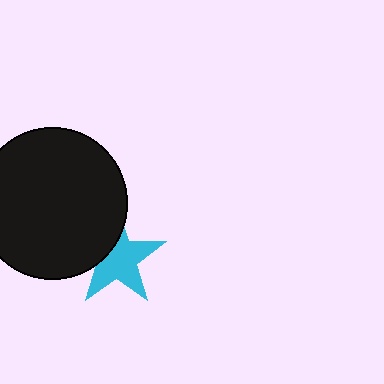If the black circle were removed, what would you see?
You would see the complete cyan star.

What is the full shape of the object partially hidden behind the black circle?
The partially hidden object is a cyan star.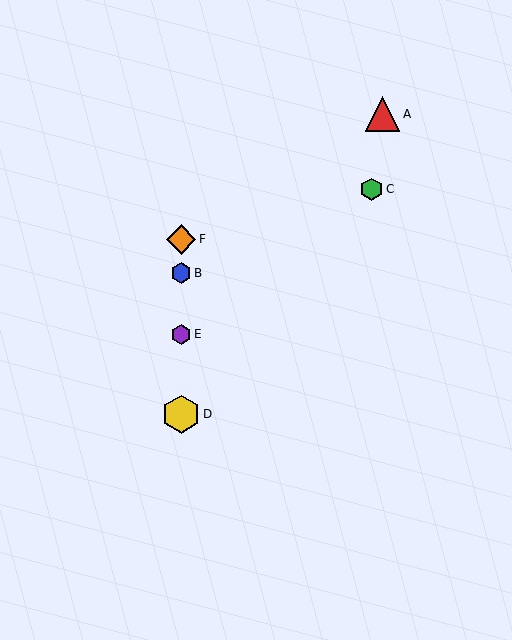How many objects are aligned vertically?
4 objects (B, D, E, F) are aligned vertically.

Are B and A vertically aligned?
No, B is at x≈181 and A is at x≈382.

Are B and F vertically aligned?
Yes, both are at x≈181.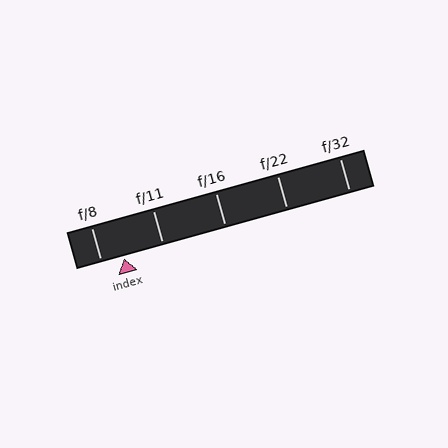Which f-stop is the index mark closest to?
The index mark is closest to f/8.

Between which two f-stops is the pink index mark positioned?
The index mark is between f/8 and f/11.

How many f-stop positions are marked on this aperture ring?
There are 5 f-stop positions marked.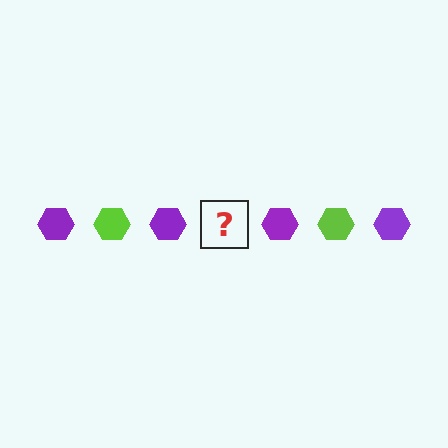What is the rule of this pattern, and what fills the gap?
The rule is that the pattern cycles through purple, lime hexagons. The gap should be filled with a lime hexagon.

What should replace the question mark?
The question mark should be replaced with a lime hexagon.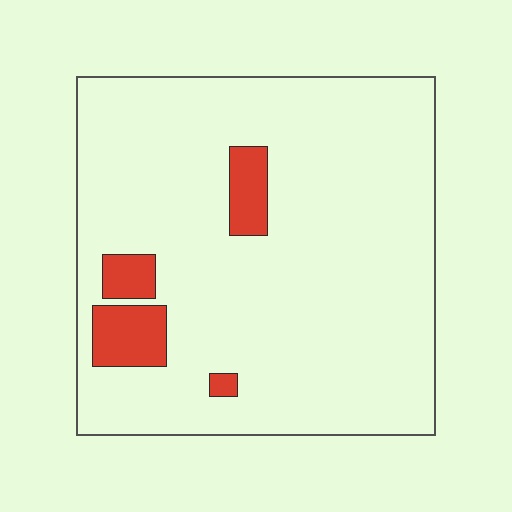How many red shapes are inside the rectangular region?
4.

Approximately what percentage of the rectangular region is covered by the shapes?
Approximately 10%.